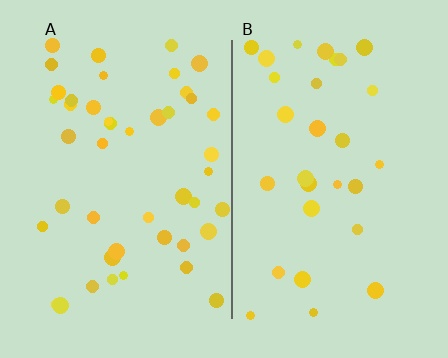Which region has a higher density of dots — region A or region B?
A (the left).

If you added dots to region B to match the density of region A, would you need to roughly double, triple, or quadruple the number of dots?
Approximately double.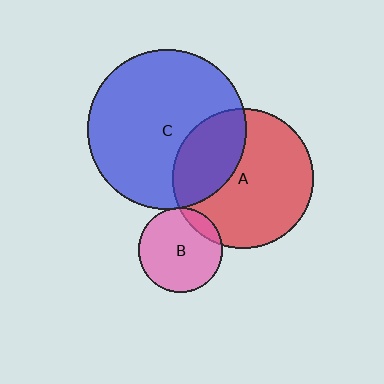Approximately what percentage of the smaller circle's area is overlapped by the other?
Approximately 5%.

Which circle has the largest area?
Circle C (blue).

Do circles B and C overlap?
Yes.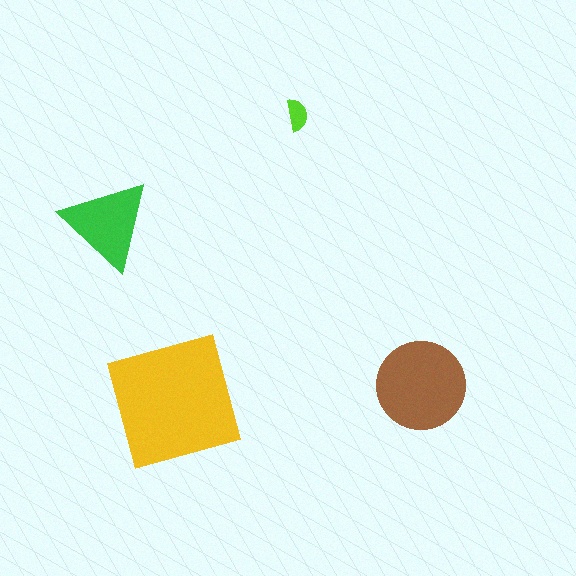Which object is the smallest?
The lime semicircle.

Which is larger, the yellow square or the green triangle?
The yellow square.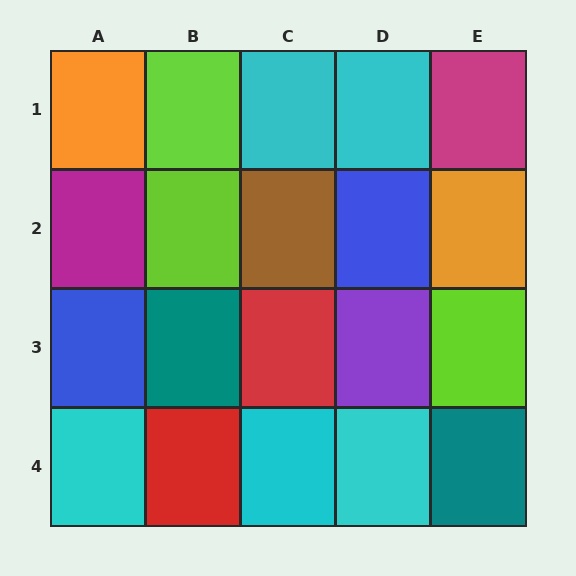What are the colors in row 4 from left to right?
Cyan, red, cyan, cyan, teal.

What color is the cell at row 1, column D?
Cyan.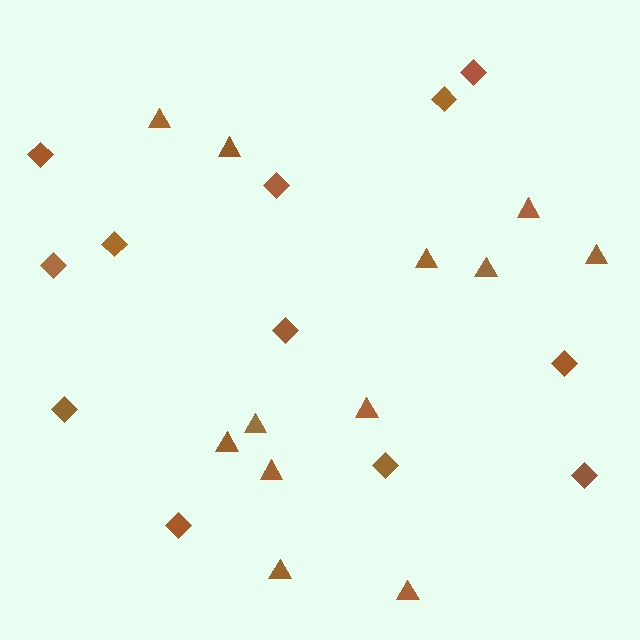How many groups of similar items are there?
There are 2 groups: one group of triangles (12) and one group of diamonds (12).